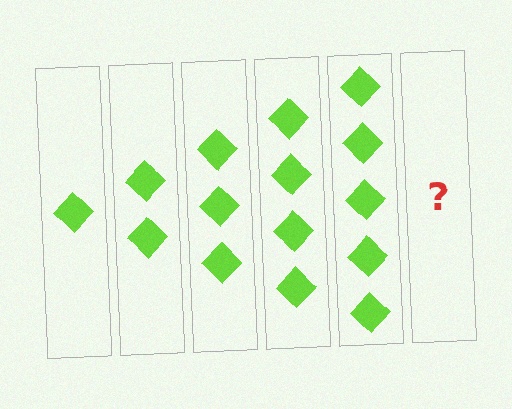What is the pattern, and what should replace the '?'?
The pattern is that each step adds one more diamond. The '?' should be 6 diamonds.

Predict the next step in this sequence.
The next step is 6 diamonds.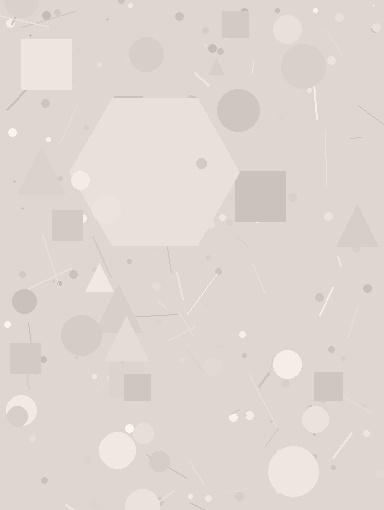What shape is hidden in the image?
A hexagon is hidden in the image.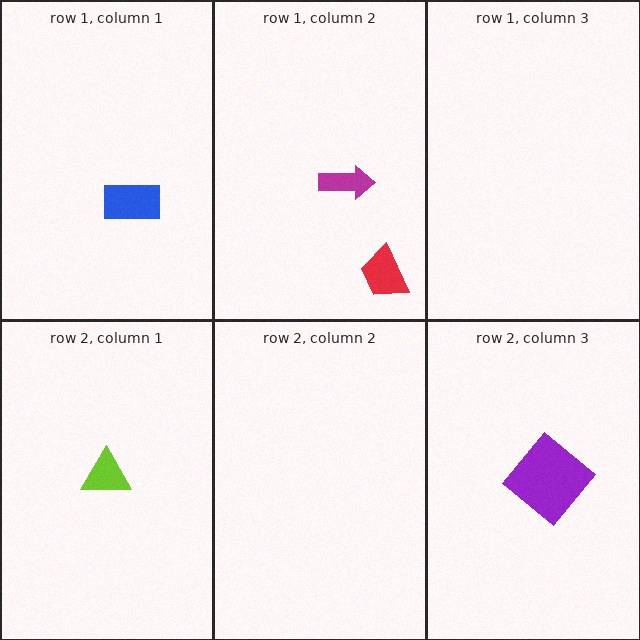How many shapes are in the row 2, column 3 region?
1.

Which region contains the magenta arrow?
The row 1, column 2 region.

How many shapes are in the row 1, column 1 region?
1.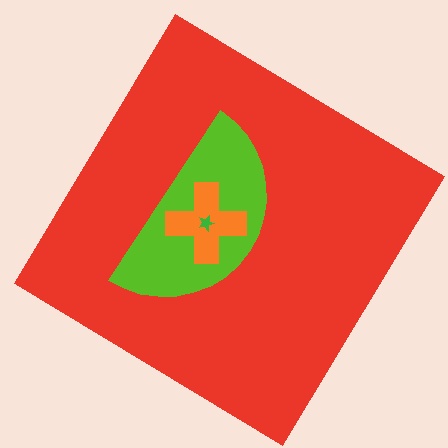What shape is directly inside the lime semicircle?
The orange cross.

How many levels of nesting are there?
4.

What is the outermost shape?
The red diamond.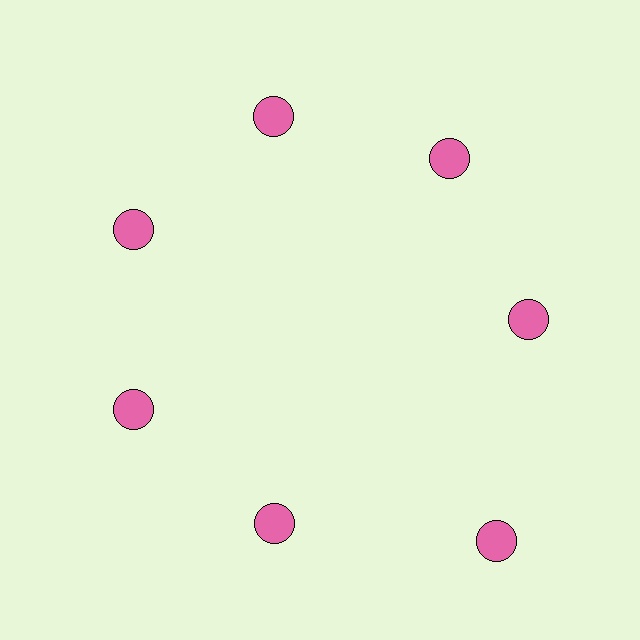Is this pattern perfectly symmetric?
No. The 7 pink circles are arranged in a ring, but one element near the 5 o'clock position is pushed outward from the center, breaking the 7-fold rotational symmetry.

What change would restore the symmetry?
The symmetry would be restored by moving it inward, back onto the ring so that all 7 circles sit at equal angles and equal distance from the center.